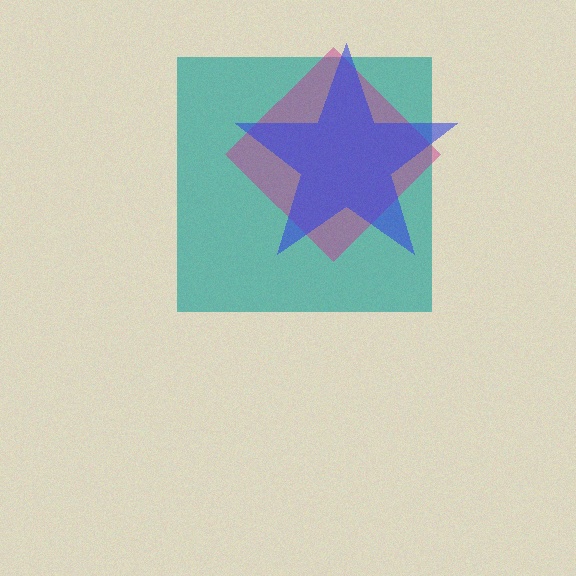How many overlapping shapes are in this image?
There are 3 overlapping shapes in the image.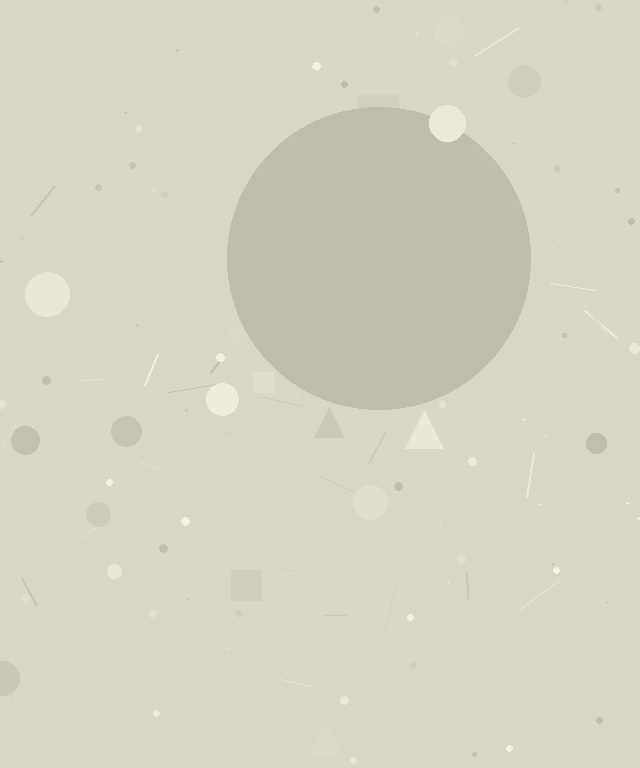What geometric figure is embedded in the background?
A circle is embedded in the background.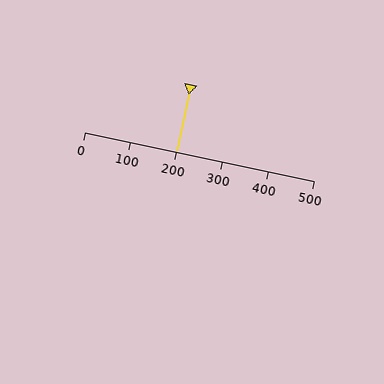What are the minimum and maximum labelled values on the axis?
The axis runs from 0 to 500.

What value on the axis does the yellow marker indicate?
The marker indicates approximately 200.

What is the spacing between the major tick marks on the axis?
The major ticks are spaced 100 apart.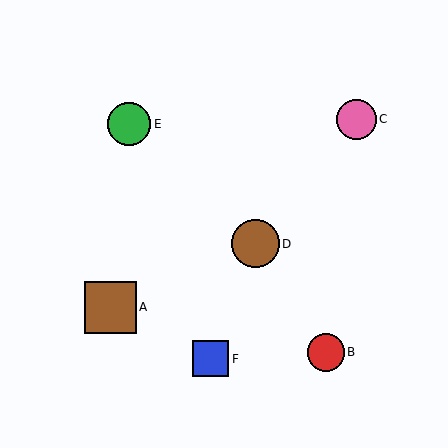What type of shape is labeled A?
Shape A is a brown square.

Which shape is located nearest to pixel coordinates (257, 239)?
The brown circle (labeled D) at (255, 244) is nearest to that location.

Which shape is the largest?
The brown square (labeled A) is the largest.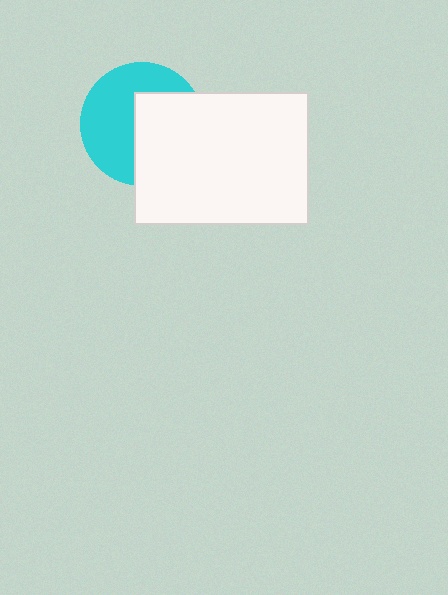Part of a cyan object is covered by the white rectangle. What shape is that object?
It is a circle.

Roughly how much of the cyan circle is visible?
About half of it is visible (roughly 53%).